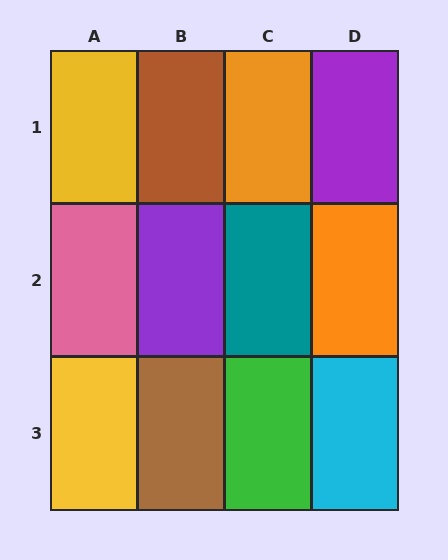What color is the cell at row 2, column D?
Orange.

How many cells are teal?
1 cell is teal.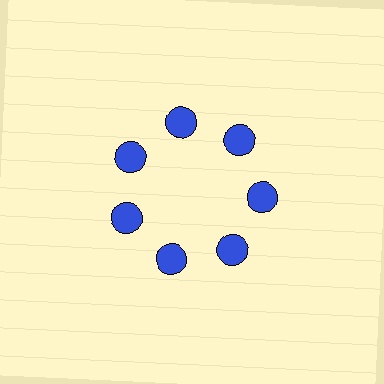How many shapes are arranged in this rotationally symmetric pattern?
There are 7 shapes, arranged in 7 groups of 1.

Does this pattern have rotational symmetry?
Yes, this pattern has 7-fold rotational symmetry. It looks the same after rotating 51 degrees around the center.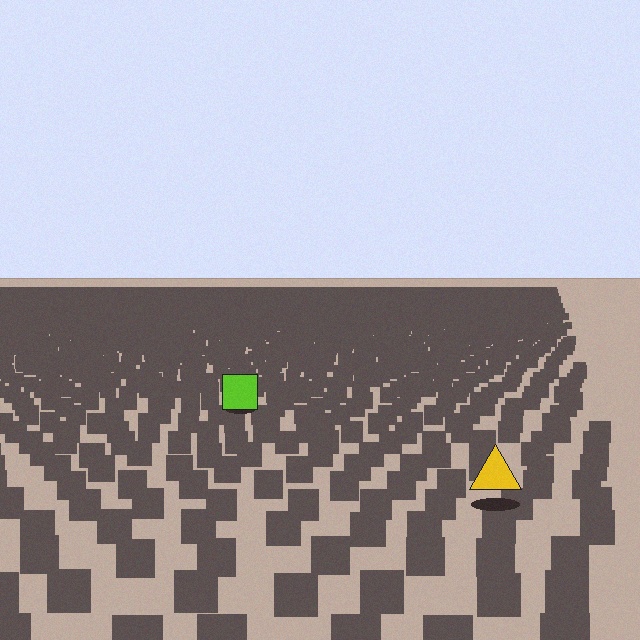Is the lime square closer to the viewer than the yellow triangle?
No. The yellow triangle is closer — you can tell from the texture gradient: the ground texture is coarser near it.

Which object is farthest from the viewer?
The lime square is farthest from the viewer. It appears smaller and the ground texture around it is denser.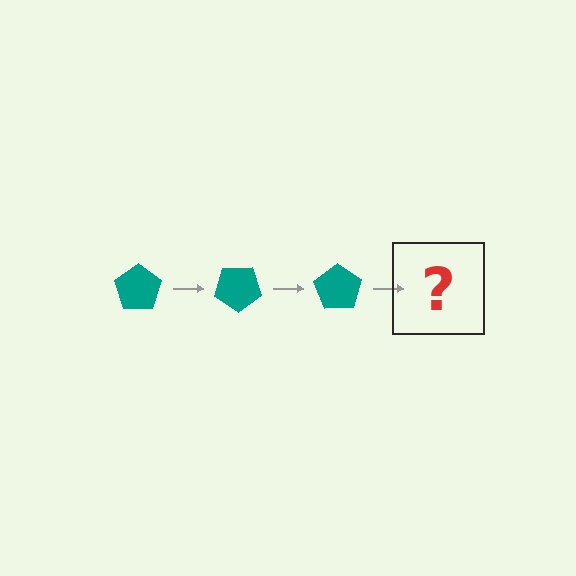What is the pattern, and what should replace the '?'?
The pattern is that the pentagon rotates 35 degrees each step. The '?' should be a teal pentagon rotated 105 degrees.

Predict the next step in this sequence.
The next step is a teal pentagon rotated 105 degrees.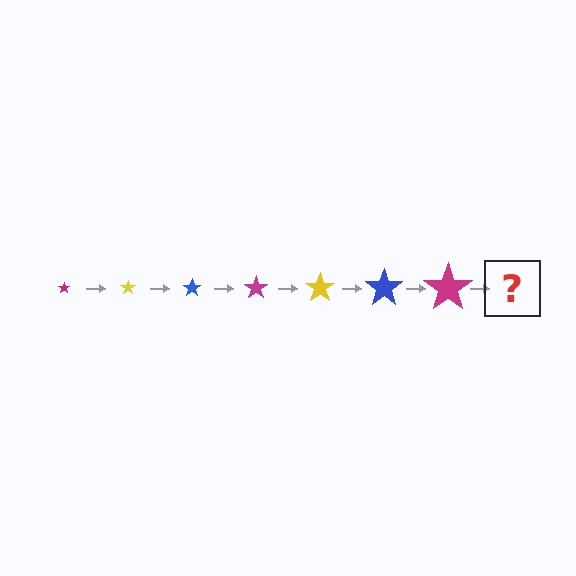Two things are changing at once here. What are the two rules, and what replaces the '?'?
The two rules are that the star grows larger each step and the color cycles through magenta, yellow, and blue. The '?' should be a yellow star, larger than the previous one.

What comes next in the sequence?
The next element should be a yellow star, larger than the previous one.